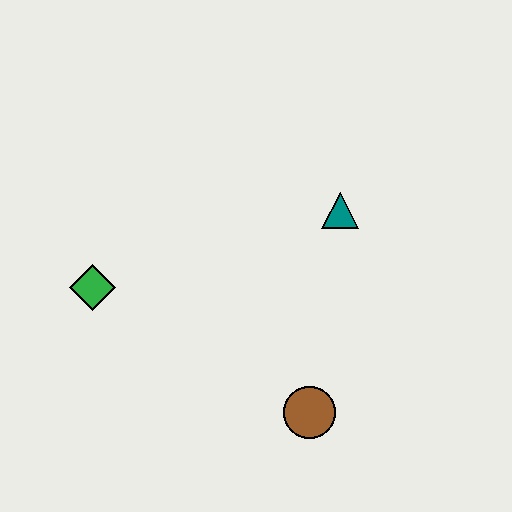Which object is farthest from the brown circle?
The green diamond is farthest from the brown circle.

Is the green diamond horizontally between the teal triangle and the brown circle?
No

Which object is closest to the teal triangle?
The brown circle is closest to the teal triangle.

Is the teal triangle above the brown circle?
Yes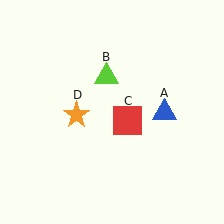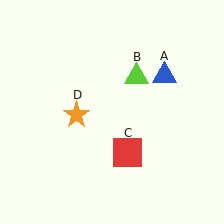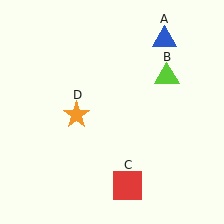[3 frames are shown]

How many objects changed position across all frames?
3 objects changed position: blue triangle (object A), lime triangle (object B), red square (object C).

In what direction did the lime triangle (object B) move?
The lime triangle (object B) moved right.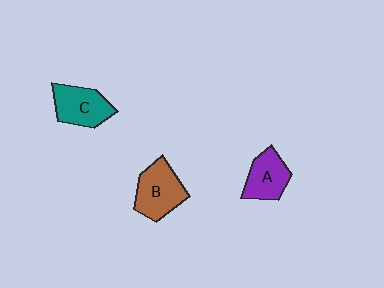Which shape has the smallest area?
Shape A (purple).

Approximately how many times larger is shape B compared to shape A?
Approximately 1.3 times.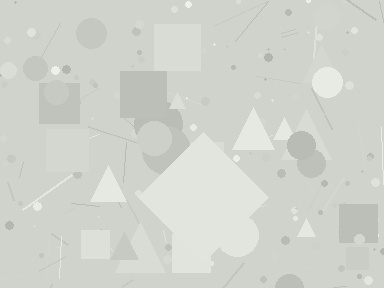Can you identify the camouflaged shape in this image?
The camouflaged shape is a diamond.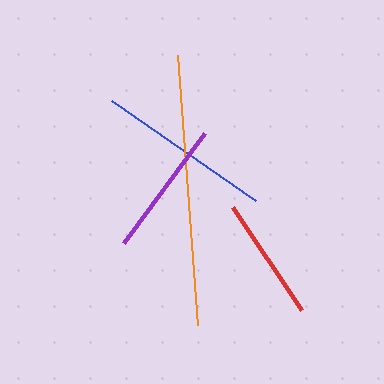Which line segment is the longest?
The orange line is the longest at approximately 271 pixels.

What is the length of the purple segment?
The purple segment is approximately 136 pixels long.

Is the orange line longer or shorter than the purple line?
The orange line is longer than the purple line.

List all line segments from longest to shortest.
From longest to shortest: orange, blue, purple, red.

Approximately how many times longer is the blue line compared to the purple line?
The blue line is approximately 1.3 times the length of the purple line.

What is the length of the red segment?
The red segment is approximately 125 pixels long.